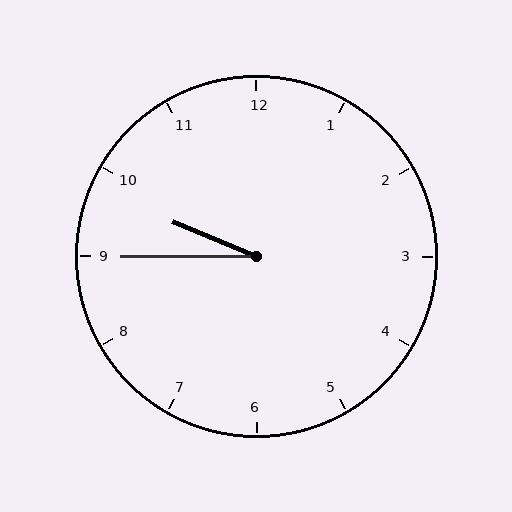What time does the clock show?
9:45.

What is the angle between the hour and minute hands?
Approximately 22 degrees.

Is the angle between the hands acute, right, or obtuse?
It is acute.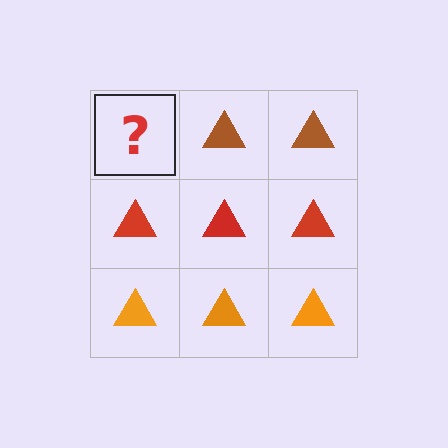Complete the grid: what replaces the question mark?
The question mark should be replaced with a brown triangle.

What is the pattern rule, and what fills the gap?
The rule is that each row has a consistent color. The gap should be filled with a brown triangle.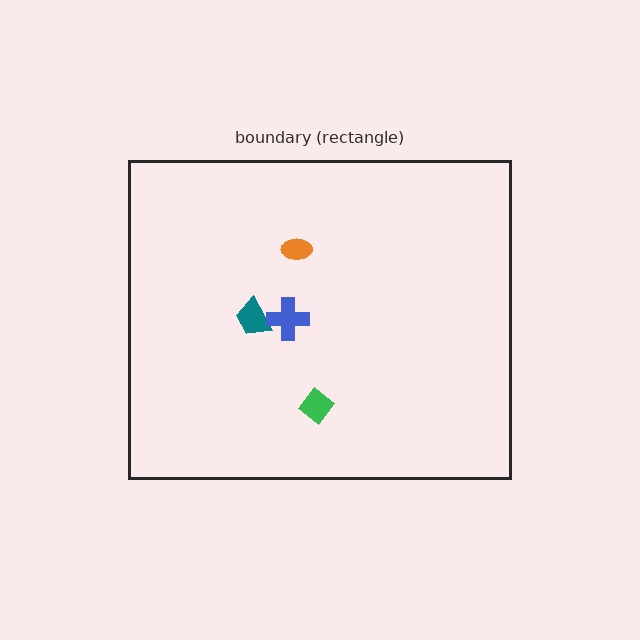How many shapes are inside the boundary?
4 inside, 0 outside.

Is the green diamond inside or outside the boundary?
Inside.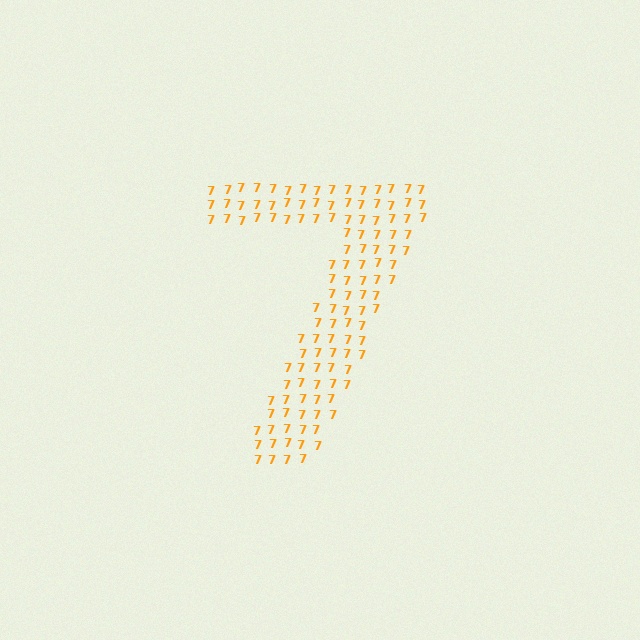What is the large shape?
The large shape is the digit 7.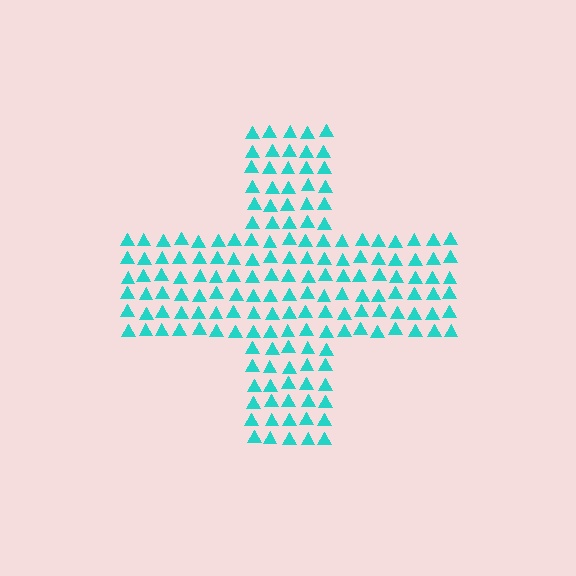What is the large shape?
The large shape is a cross.